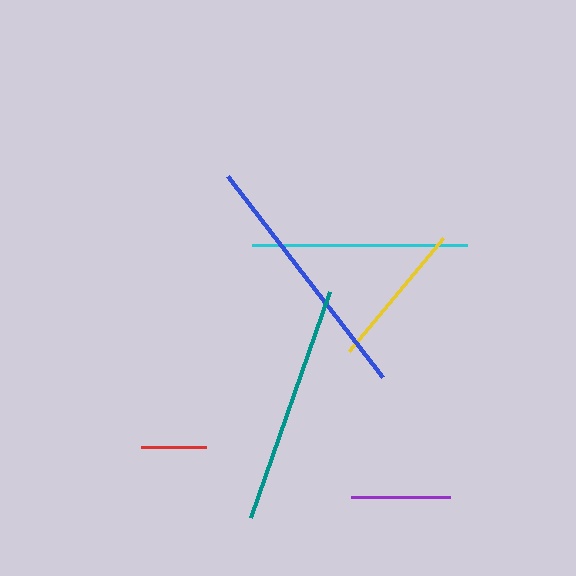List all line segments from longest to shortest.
From longest to shortest: blue, teal, cyan, yellow, purple, red.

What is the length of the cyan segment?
The cyan segment is approximately 215 pixels long.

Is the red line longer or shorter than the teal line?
The teal line is longer than the red line.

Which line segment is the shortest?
The red line is the shortest at approximately 66 pixels.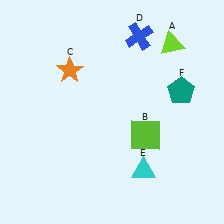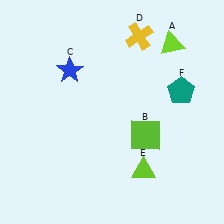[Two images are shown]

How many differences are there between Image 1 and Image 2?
There are 3 differences between the two images.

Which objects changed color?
C changed from orange to blue. D changed from blue to yellow. E changed from cyan to lime.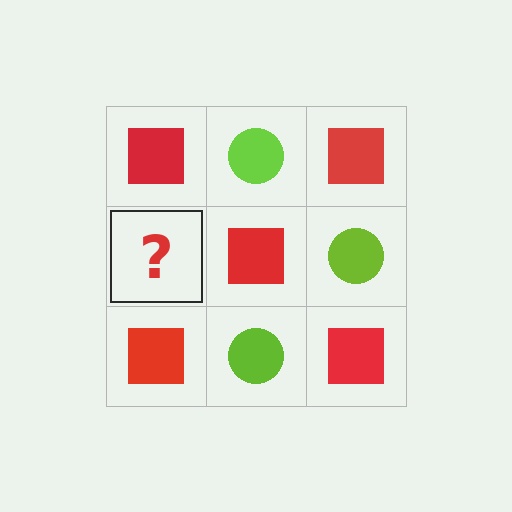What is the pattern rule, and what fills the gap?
The rule is that it alternates red square and lime circle in a checkerboard pattern. The gap should be filled with a lime circle.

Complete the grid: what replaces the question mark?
The question mark should be replaced with a lime circle.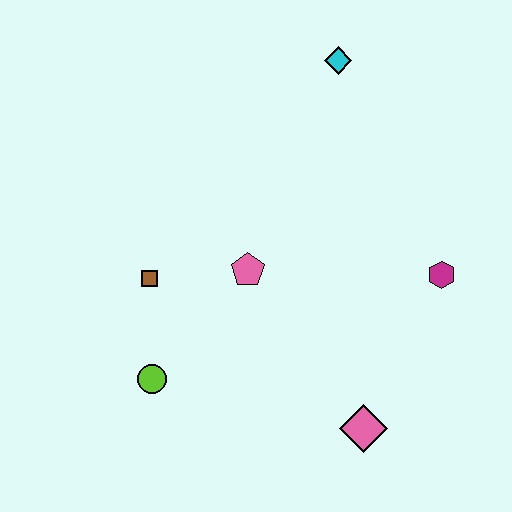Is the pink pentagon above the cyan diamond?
No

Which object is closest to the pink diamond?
The magenta hexagon is closest to the pink diamond.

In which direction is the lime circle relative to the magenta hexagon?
The lime circle is to the left of the magenta hexagon.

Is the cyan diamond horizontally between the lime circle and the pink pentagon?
No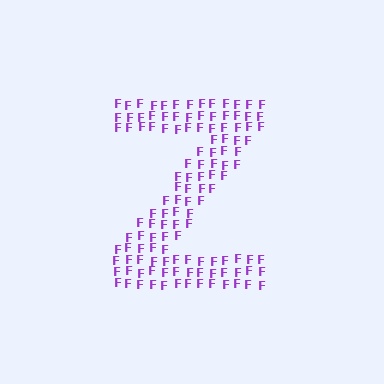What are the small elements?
The small elements are letter F's.